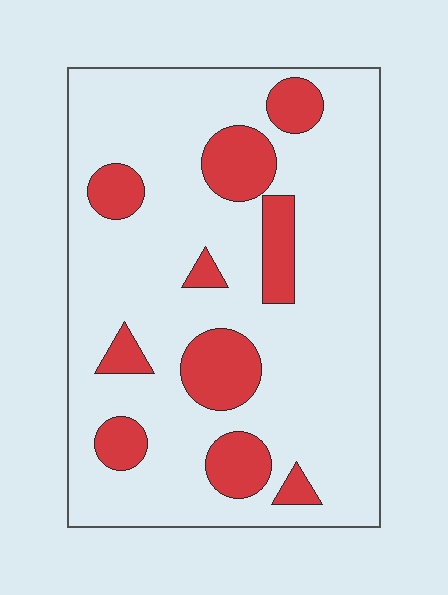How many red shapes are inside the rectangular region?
10.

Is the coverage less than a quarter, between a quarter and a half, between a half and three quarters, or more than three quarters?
Less than a quarter.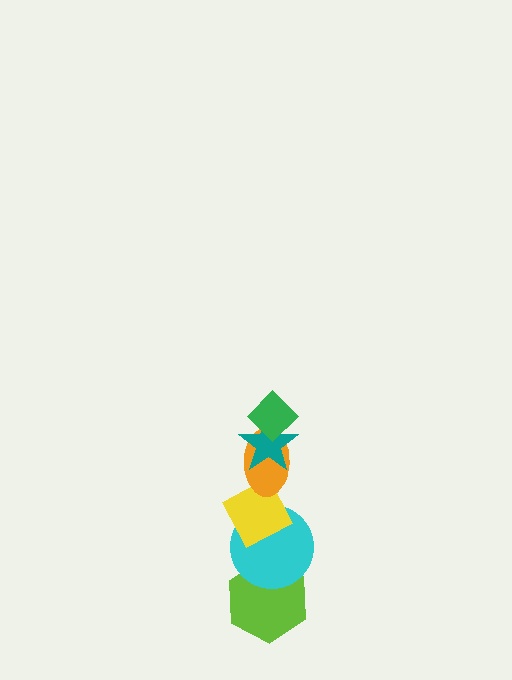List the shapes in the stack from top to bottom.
From top to bottom: the green diamond, the teal star, the orange ellipse, the yellow diamond, the cyan circle, the lime hexagon.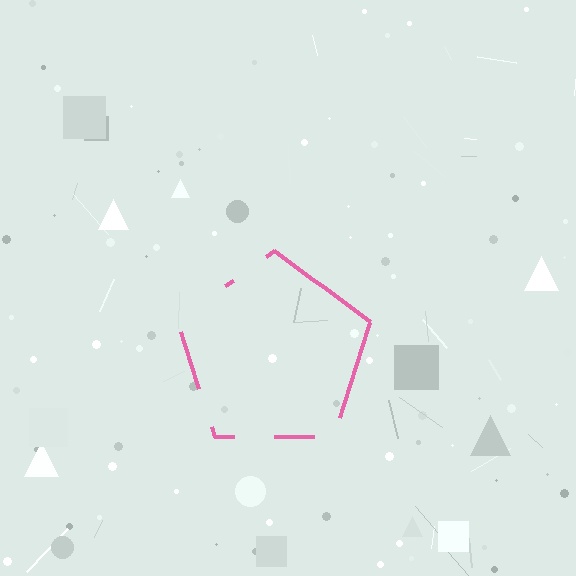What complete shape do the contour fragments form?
The contour fragments form a pentagon.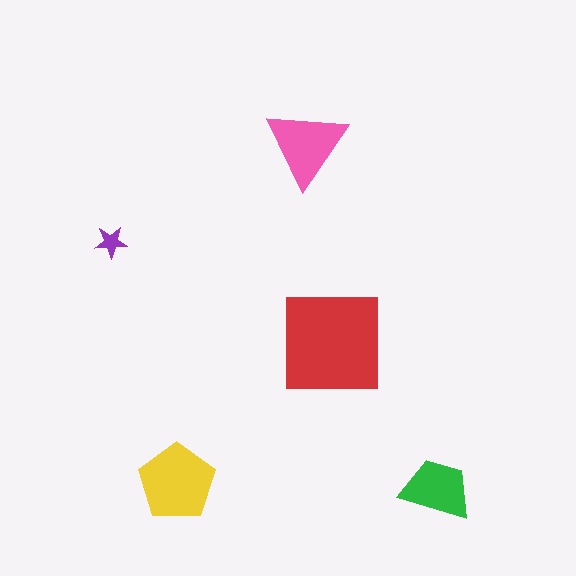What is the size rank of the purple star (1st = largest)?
5th.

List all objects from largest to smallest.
The red square, the yellow pentagon, the pink triangle, the green trapezoid, the purple star.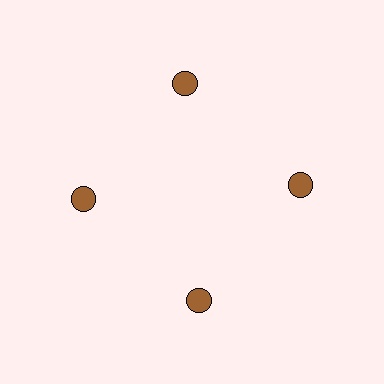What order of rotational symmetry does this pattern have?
This pattern has 4-fold rotational symmetry.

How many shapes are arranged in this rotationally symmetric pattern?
There are 4 shapes, arranged in 4 groups of 1.